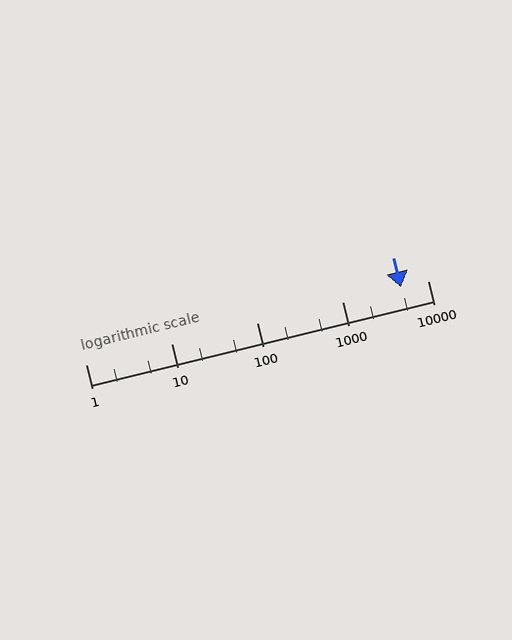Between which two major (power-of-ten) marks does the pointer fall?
The pointer is between 1000 and 10000.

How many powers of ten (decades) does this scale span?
The scale spans 4 decades, from 1 to 10000.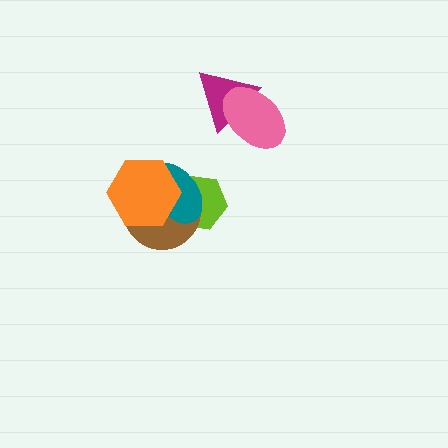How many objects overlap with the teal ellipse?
3 objects overlap with the teal ellipse.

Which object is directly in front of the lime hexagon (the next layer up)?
The brown circle is directly in front of the lime hexagon.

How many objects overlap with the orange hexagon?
3 objects overlap with the orange hexagon.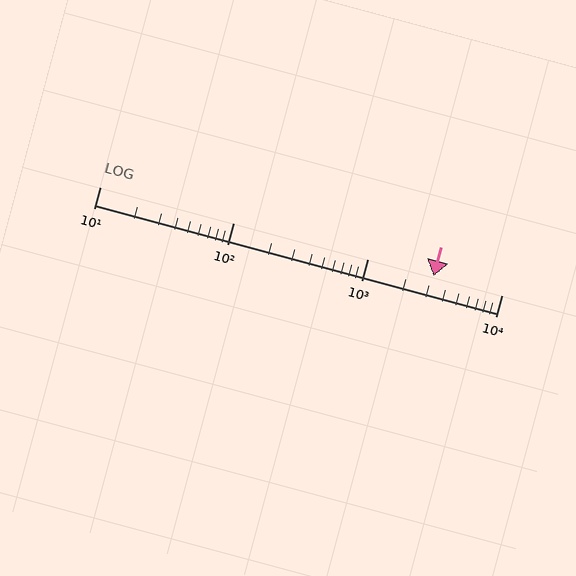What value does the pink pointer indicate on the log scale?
The pointer indicates approximately 3100.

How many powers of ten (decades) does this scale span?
The scale spans 3 decades, from 10 to 10000.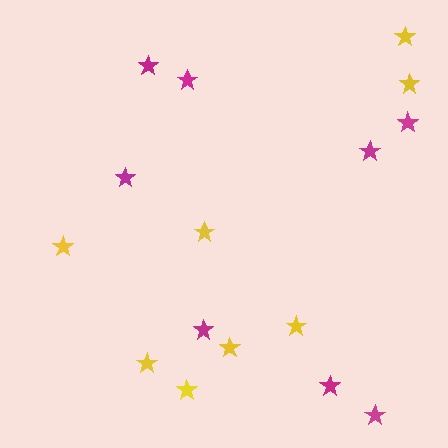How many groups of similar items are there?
There are 2 groups: one group of magenta stars (8) and one group of yellow stars (8).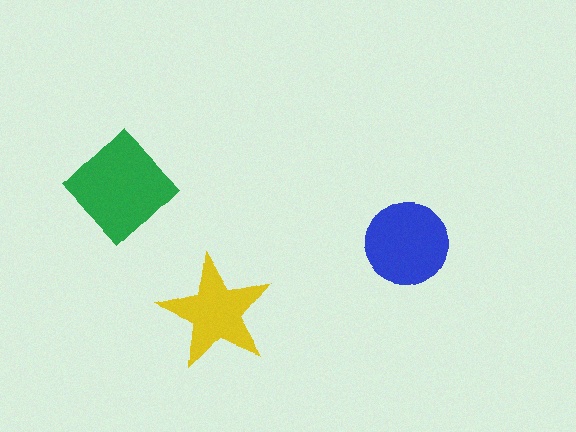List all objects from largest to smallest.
The green diamond, the blue circle, the yellow star.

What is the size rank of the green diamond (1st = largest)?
1st.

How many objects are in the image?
There are 3 objects in the image.